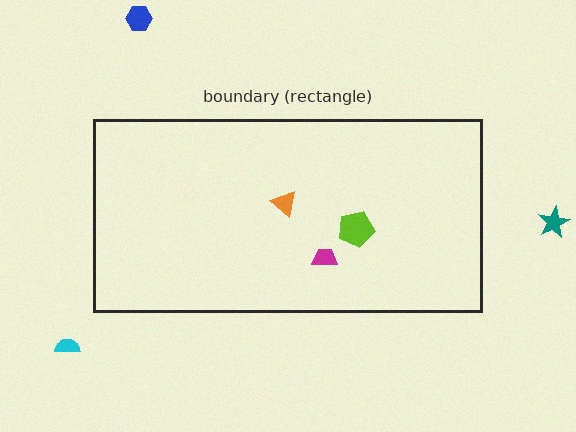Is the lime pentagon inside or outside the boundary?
Inside.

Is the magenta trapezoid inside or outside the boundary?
Inside.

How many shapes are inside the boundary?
3 inside, 3 outside.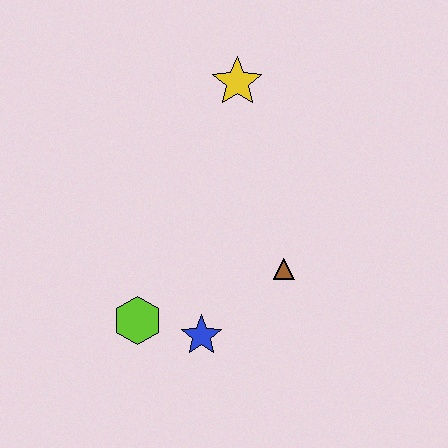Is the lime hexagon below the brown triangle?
Yes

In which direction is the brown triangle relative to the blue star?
The brown triangle is to the right of the blue star.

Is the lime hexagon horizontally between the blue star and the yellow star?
No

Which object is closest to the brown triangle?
The blue star is closest to the brown triangle.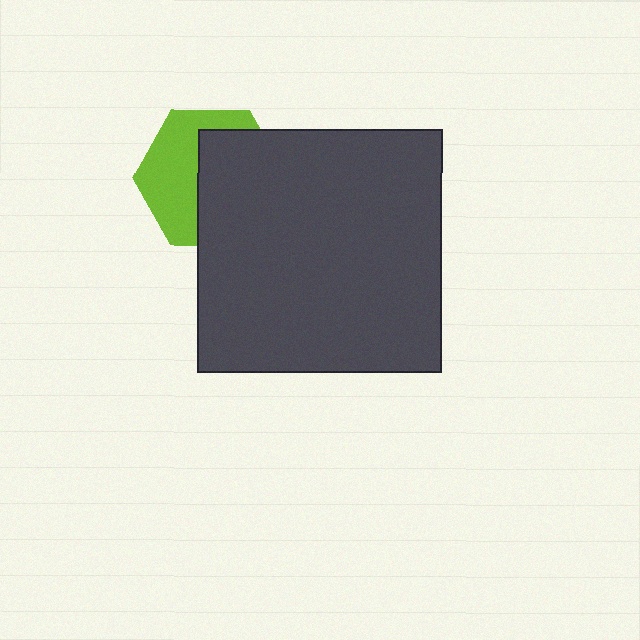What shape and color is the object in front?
The object in front is a dark gray rectangle.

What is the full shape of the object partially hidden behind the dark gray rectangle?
The partially hidden object is a lime hexagon.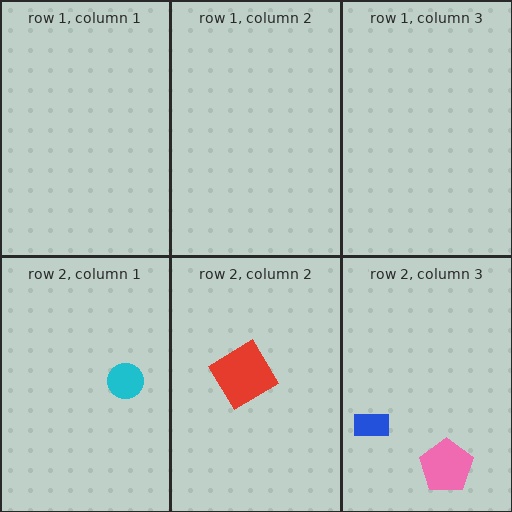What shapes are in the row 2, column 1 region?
The cyan circle.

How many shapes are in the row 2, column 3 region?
2.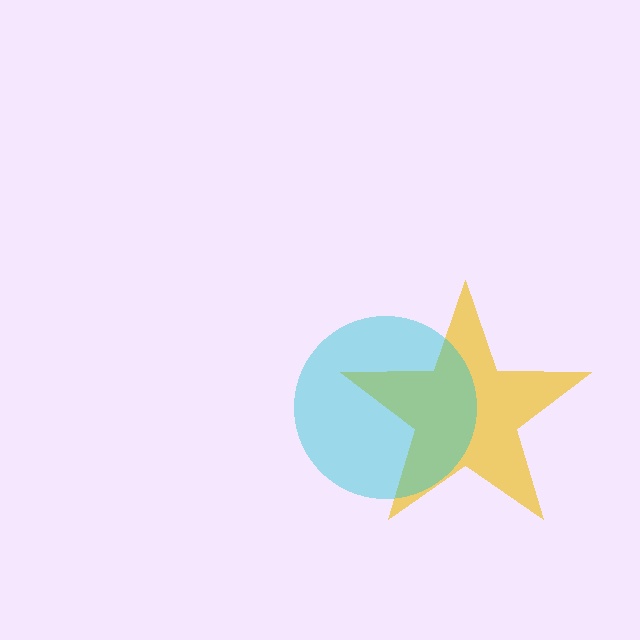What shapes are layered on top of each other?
The layered shapes are: a yellow star, a cyan circle.